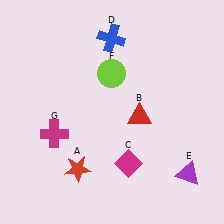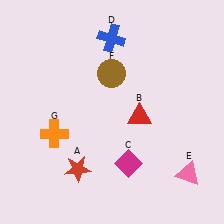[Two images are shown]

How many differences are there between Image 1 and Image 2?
There are 3 differences between the two images.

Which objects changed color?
E changed from purple to pink. F changed from lime to brown. G changed from magenta to orange.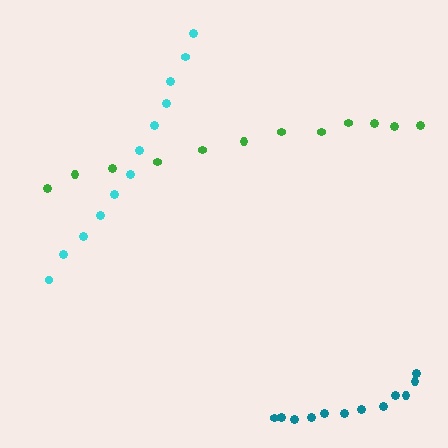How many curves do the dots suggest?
There are 3 distinct paths.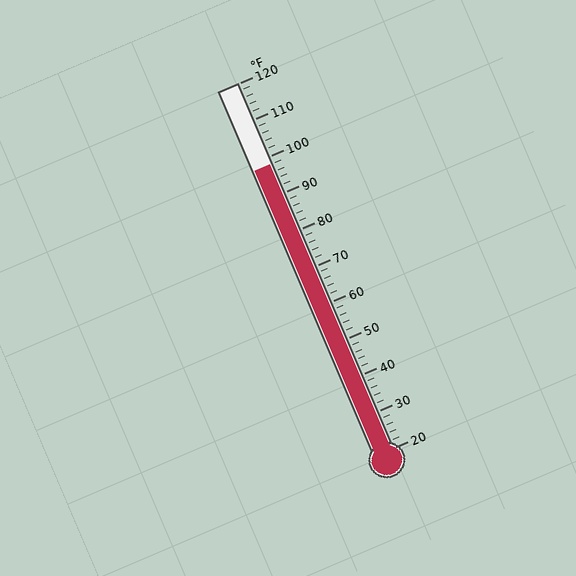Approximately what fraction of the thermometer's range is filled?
The thermometer is filled to approximately 80% of its range.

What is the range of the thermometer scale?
The thermometer scale ranges from 20°F to 120°F.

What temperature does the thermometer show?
The thermometer shows approximately 98°F.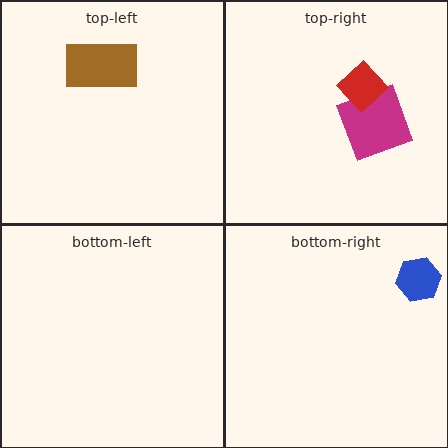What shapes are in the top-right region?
The magenta square, the red diamond.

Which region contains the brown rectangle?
The top-left region.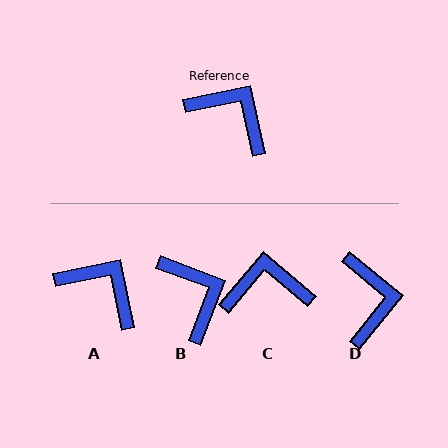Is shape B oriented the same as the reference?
No, it is off by about 32 degrees.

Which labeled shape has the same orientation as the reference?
A.